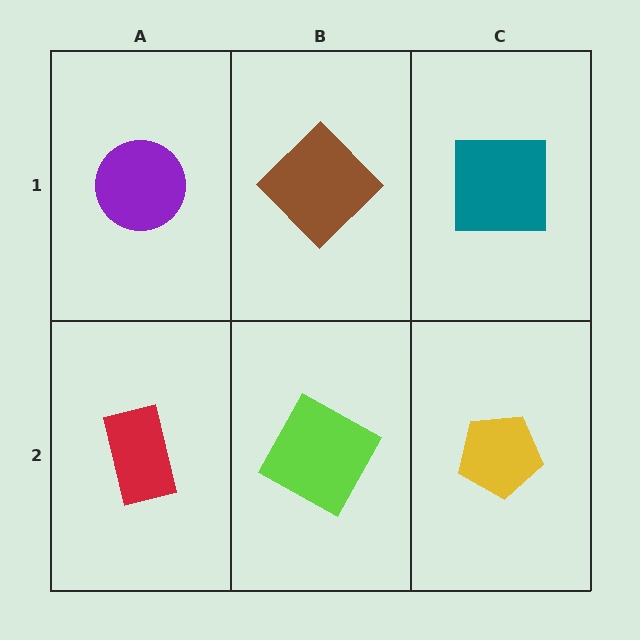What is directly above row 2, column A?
A purple circle.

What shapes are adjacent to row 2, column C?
A teal square (row 1, column C), a lime square (row 2, column B).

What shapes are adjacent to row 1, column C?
A yellow pentagon (row 2, column C), a brown diamond (row 1, column B).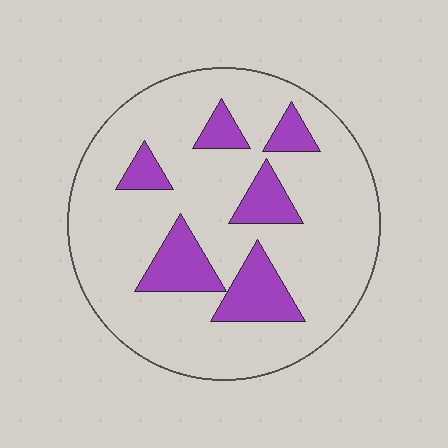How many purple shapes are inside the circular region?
6.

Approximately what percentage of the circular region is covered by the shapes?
Approximately 20%.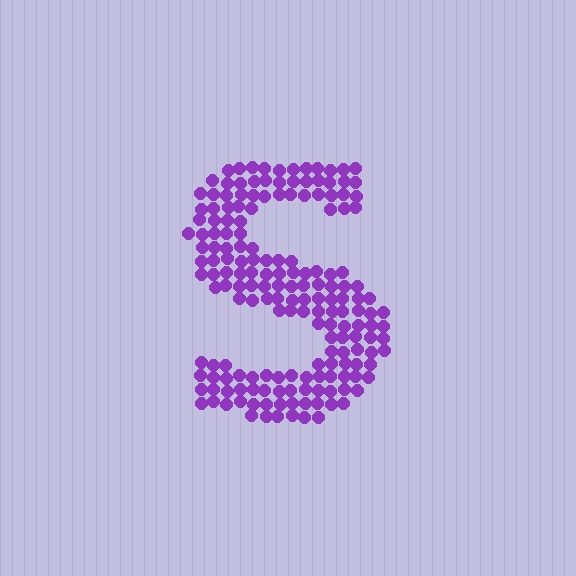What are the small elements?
The small elements are circles.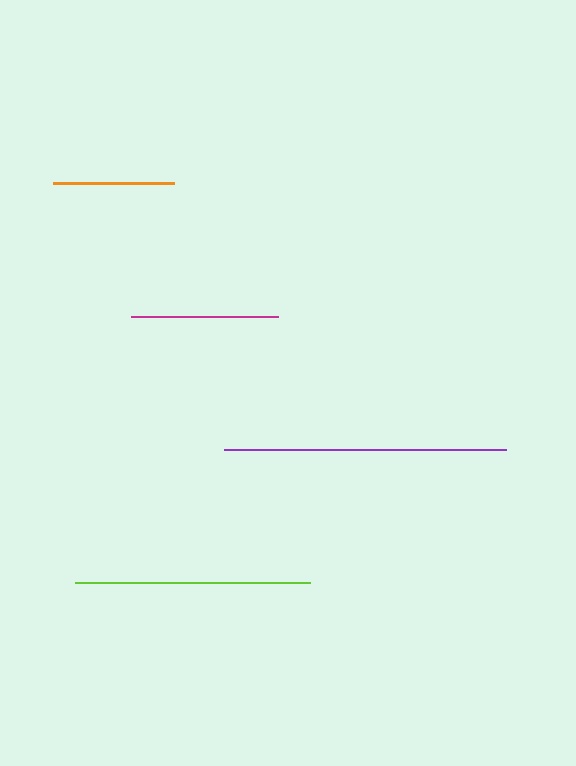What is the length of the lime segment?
The lime segment is approximately 235 pixels long.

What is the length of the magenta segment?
The magenta segment is approximately 147 pixels long.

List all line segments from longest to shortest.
From longest to shortest: purple, lime, magenta, orange.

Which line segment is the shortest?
The orange line is the shortest at approximately 121 pixels.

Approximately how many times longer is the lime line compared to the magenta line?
The lime line is approximately 1.6 times the length of the magenta line.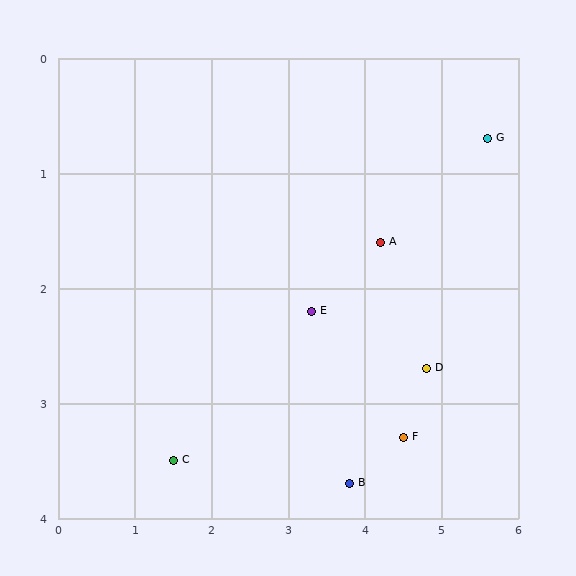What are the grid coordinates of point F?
Point F is at approximately (4.5, 3.3).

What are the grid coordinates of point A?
Point A is at approximately (4.2, 1.6).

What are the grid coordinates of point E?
Point E is at approximately (3.3, 2.2).